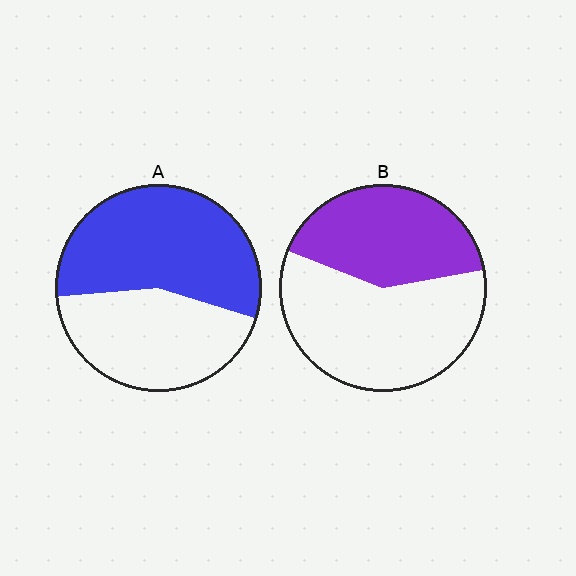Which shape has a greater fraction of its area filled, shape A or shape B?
Shape A.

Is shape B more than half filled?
No.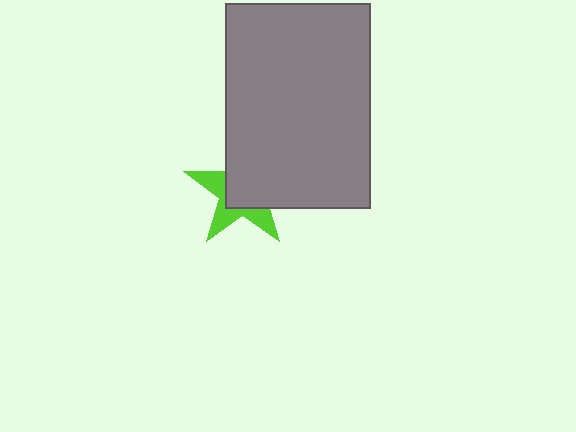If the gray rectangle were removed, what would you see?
You would see the complete lime star.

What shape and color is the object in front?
The object in front is a gray rectangle.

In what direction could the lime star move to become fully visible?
The lime star could move toward the lower-left. That would shift it out from behind the gray rectangle entirely.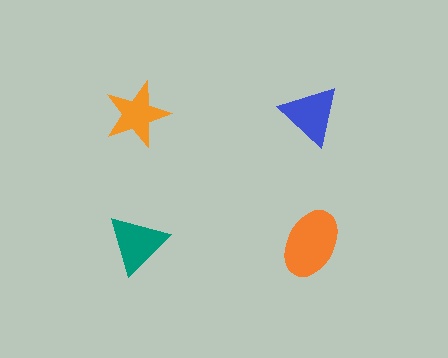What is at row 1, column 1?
An orange star.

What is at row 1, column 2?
A blue triangle.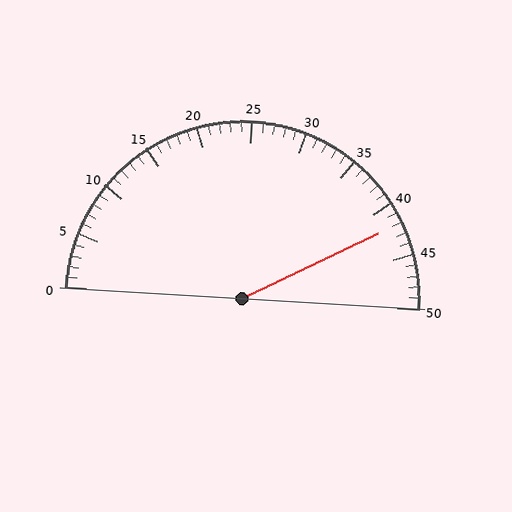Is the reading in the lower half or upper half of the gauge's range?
The reading is in the upper half of the range (0 to 50).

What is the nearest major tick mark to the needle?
The nearest major tick mark is 40.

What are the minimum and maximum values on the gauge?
The gauge ranges from 0 to 50.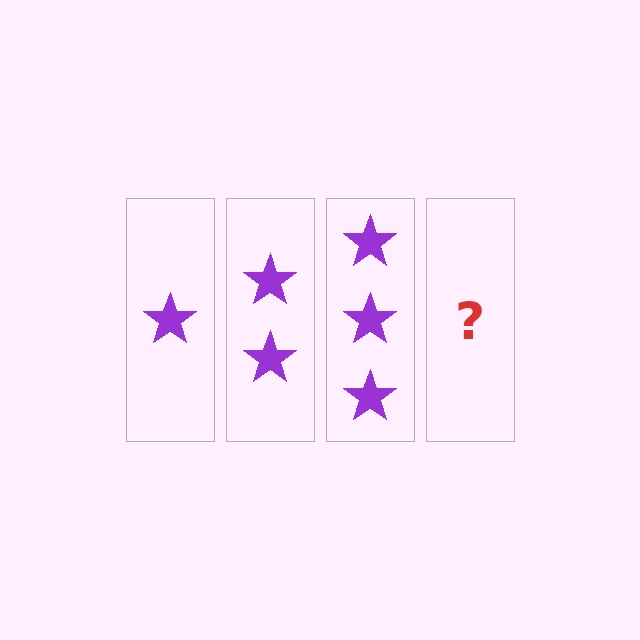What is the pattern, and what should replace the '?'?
The pattern is that each step adds one more star. The '?' should be 4 stars.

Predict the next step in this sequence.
The next step is 4 stars.